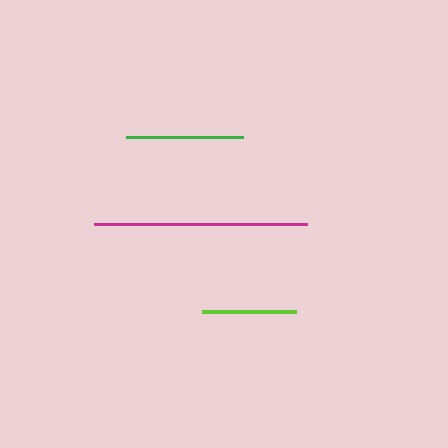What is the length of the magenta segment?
The magenta segment is approximately 213 pixels long.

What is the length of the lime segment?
The lime segment is approximately 94 pixels long.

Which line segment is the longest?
The magenta line is the longest at approximately 213 pixels.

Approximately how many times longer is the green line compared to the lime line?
The green line is approximately 1.2 times the length of the lime line.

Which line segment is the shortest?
The lime line is the shortest at approximately 94 pixels.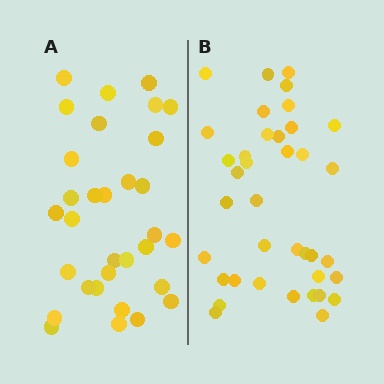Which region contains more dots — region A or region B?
Region B (the right region) has more dots.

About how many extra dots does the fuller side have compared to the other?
Region B has about 6 more dots than region A.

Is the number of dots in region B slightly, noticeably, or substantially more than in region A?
Region B has only slightly more — the two regions are fairly close. The ratio is roughly 1.2 to 1.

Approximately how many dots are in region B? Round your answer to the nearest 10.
About 40 dots. (The exact count is 38, which rounds to 40.)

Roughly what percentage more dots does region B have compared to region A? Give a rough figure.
About 20% more.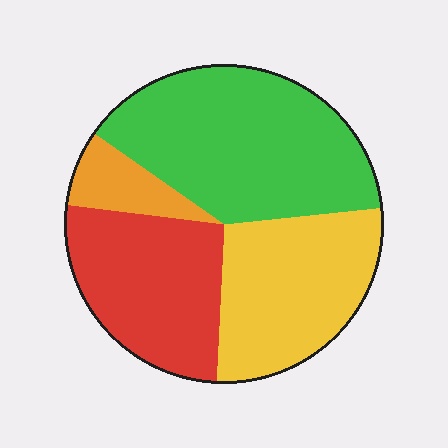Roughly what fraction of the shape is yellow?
Yellow takes up about one quarter (1/4) of the shape.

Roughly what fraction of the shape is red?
Red covers around 25% of the shape.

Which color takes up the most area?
Green, at roughly 40%.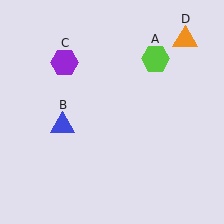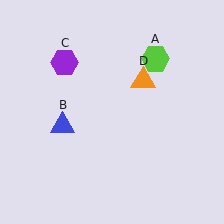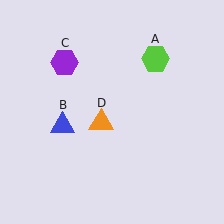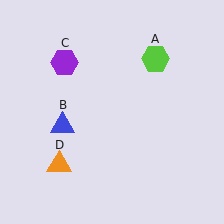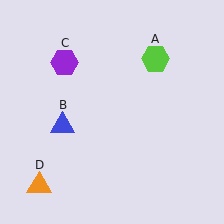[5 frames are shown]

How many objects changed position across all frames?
1 object changed position: orange triangle (object D).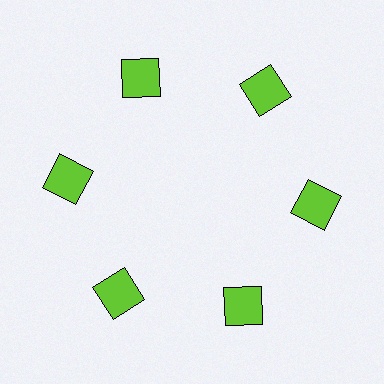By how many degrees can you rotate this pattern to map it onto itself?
The pattern maps onto itself every 60 degrees of rotation.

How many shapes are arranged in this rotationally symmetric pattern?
There are 6 shapes, arranged in 6 groups of 1.